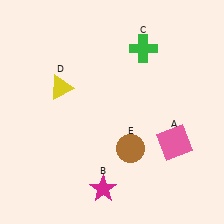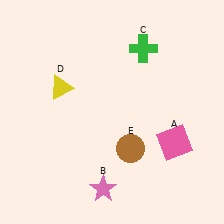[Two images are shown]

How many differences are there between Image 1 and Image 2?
There is 1 difference between the two images.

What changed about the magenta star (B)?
In Image 1, B is magenta. In Image 2, it changed to pink.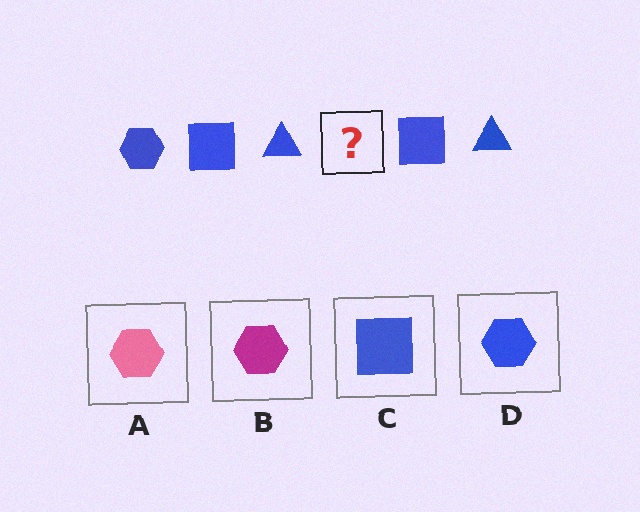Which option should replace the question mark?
Option D.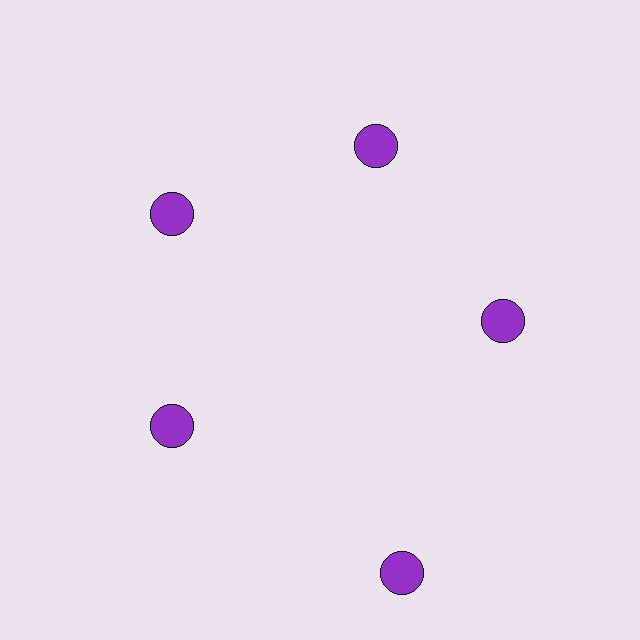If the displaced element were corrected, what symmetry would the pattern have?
It would have 5-fold rotational symmetry — the pattern would map onto itself every 72 degrees.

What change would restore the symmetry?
The symmetry would be restored by moving it inward, back onto the ring so that all 5 circles sit at equal angles and equal distance from the center.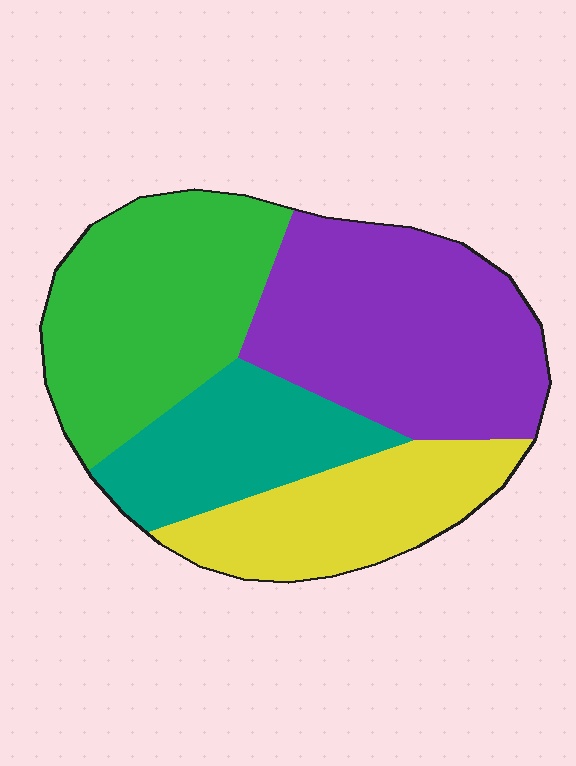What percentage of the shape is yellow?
Yellow covers about 20% of the shape.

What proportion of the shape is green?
Green covers around 30% of the shape.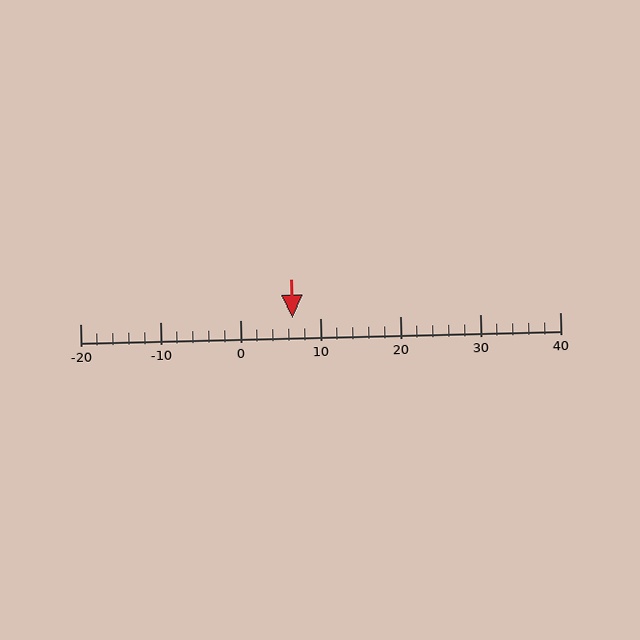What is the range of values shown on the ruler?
The ruler shows values from -20 to 40.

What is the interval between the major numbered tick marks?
The major tick marks are spaced 10 units apart.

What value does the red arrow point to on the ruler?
The red arrow points to approximately 6.